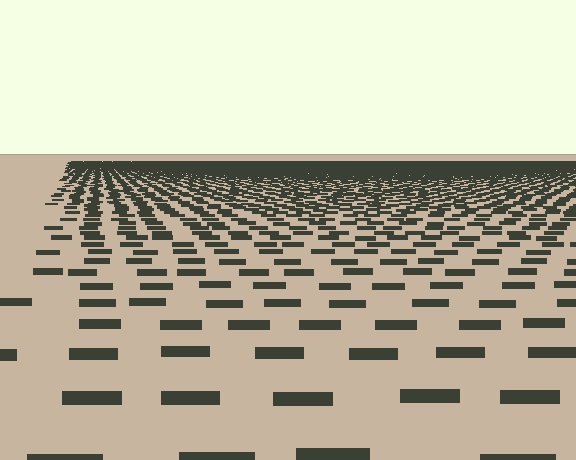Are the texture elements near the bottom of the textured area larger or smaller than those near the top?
Larger. Near the bottom, elements are closer to the viewer and appear at a bigger on-screen size.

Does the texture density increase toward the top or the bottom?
Density increases toward the top.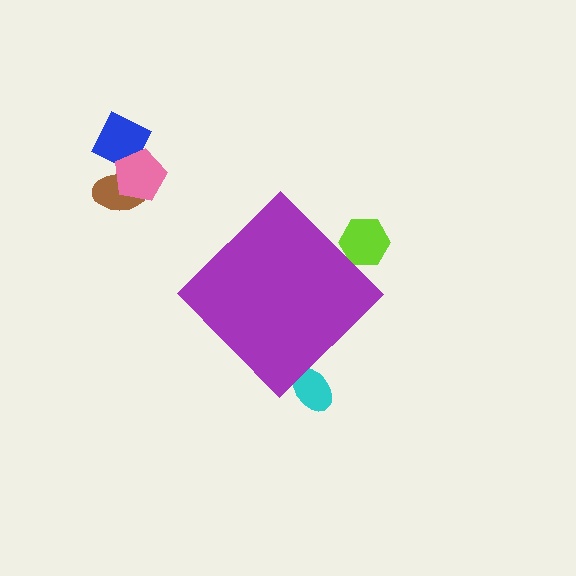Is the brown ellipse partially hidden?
No, the brown ellipse is fully visible.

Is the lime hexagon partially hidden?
Yes, the lime hexagon is partially hidden behind the purple diamond.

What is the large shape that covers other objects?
A purple diamond.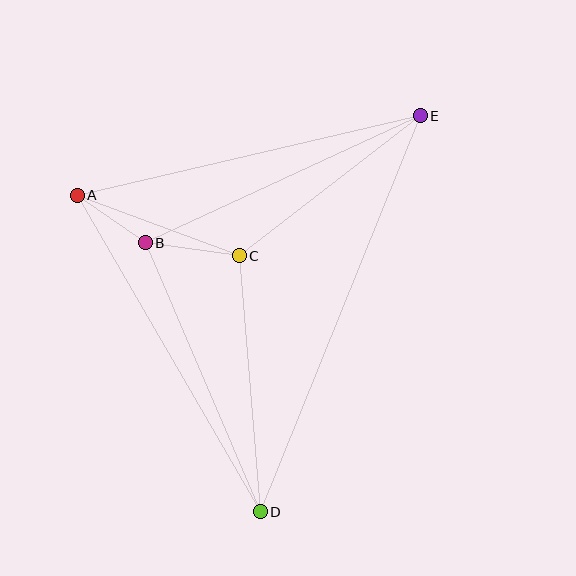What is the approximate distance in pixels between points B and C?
The distance between B and C is approximately 95 pixels.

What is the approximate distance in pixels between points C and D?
The distance between C and D is approximately 257 pixels.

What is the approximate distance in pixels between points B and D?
The distance between B and D is approximately 293 pixels.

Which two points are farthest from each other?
Points D and E are farthest from each other.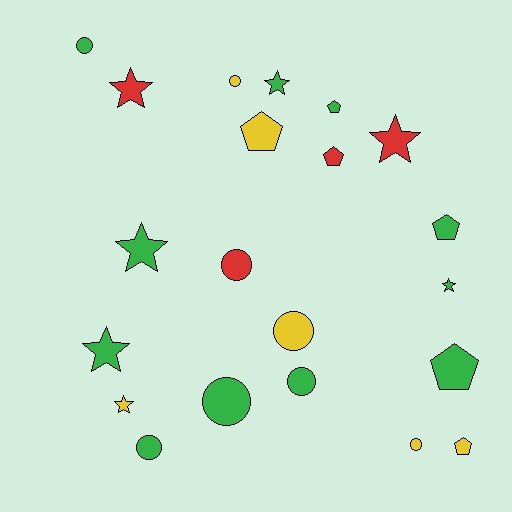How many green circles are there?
There are 4 green circles.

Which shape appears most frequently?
Circle, with 8 objects.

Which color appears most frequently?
Green, with 11 objects.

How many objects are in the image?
There are 21 objects.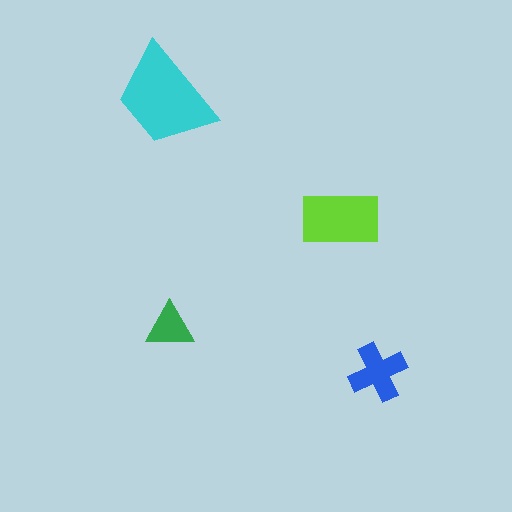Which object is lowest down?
The blue cross is bottommost.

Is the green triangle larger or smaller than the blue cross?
Smaller.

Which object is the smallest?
The green triangle.